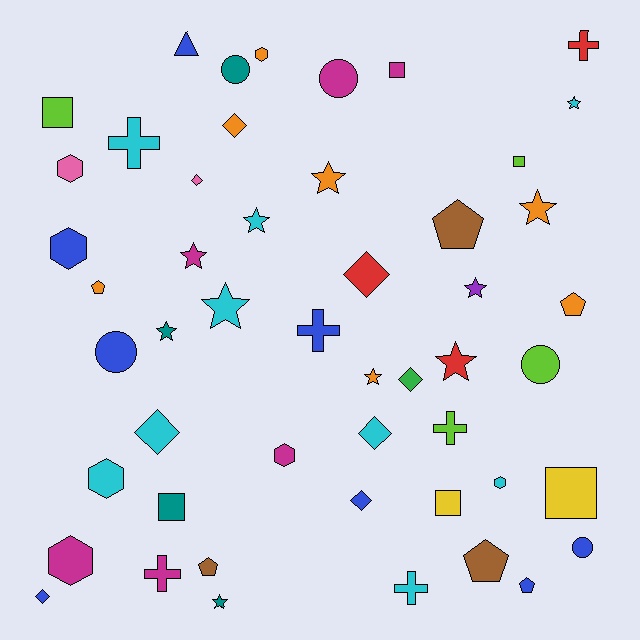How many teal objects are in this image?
There are 4 teal objects.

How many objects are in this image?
There are 50 objects.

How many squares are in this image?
There are 6 squares.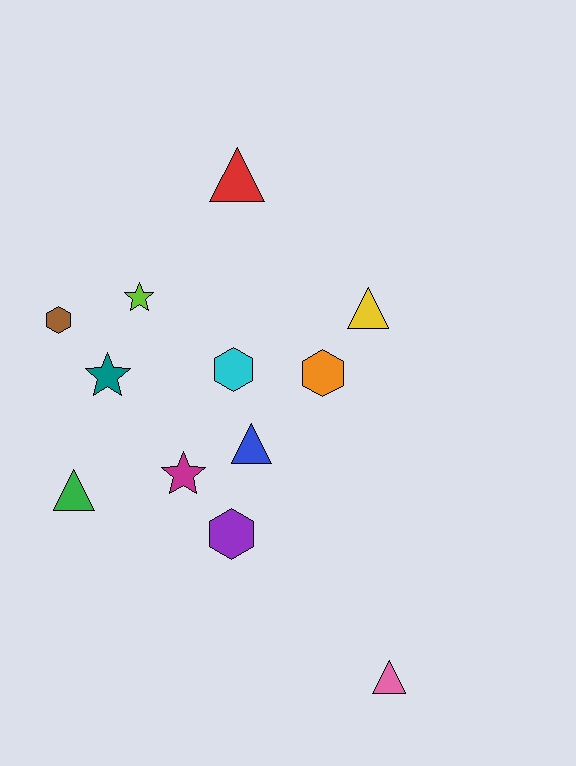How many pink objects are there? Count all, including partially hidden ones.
There is 1 pink object.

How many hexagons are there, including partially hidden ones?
There are 4 hexagons.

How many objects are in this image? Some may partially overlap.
There are 12 objects.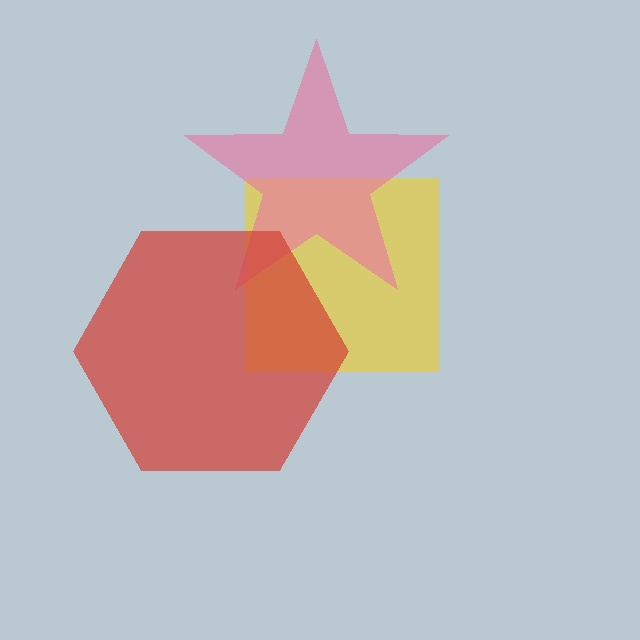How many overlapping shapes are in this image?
There are 3 overlapping shapes in the image.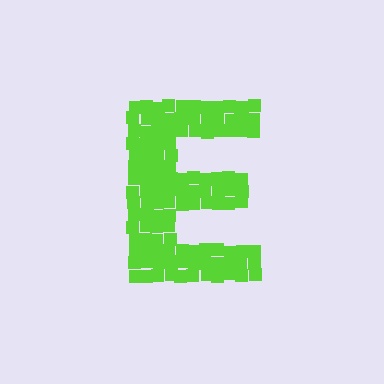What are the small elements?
The small elements are squares.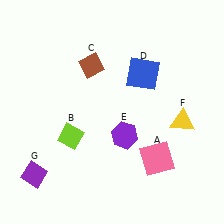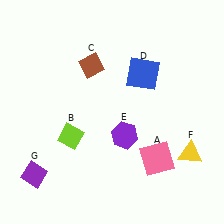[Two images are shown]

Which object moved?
The yellow triangle (F) moved down.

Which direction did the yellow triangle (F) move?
The yellow triangle (F) moved down.